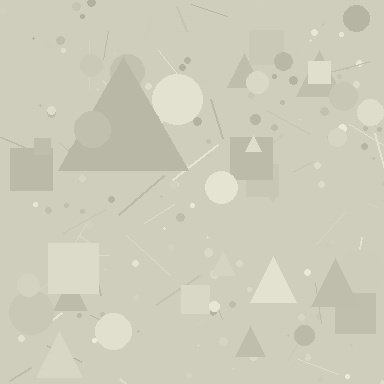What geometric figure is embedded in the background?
A triangle is embedded in the background.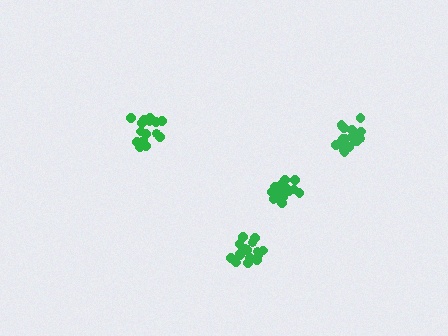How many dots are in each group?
Group 1: 16 dots, Group 2: 17 dots, Group 3: 15 dots, Group 4: 20 dots (68 total).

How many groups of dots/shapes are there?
There are 4 groups.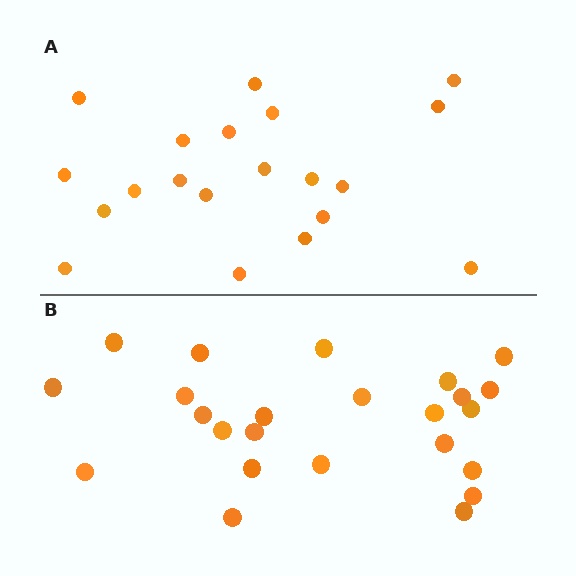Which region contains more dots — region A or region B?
Region B (the bottom region) has more dots.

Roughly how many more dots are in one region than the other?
Region B has about 4 more dots than region A.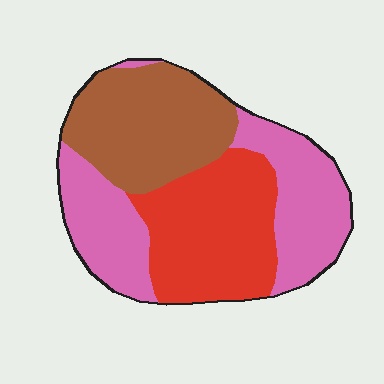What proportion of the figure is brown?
Brown covers roughly 30% of the figure.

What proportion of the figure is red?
Red covers about 30% of the figure.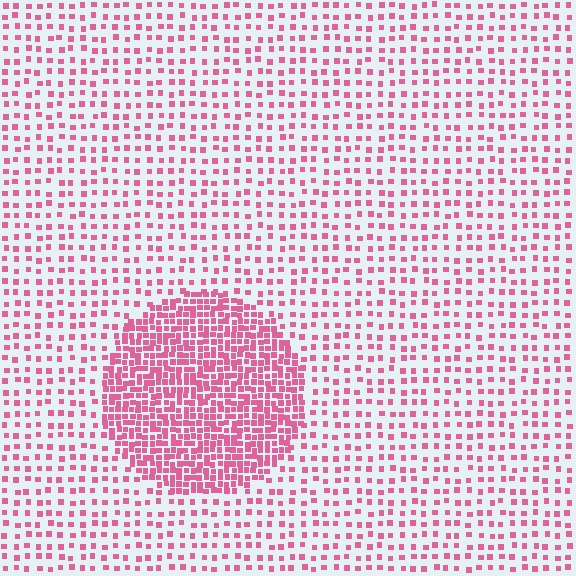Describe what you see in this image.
The image contains small pink elements arranged at two different densities. A circle-shaped region is visible where the elements are more densely packed than the surrounding area.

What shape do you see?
I see a circle.